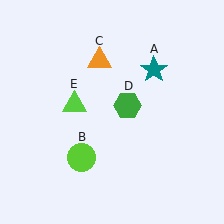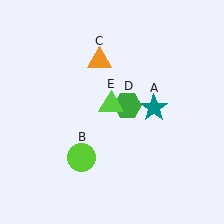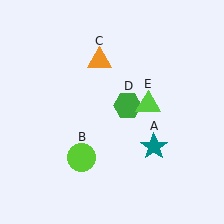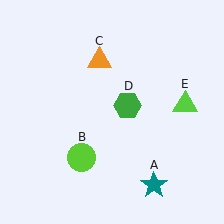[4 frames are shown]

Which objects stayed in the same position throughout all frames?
Lime circle (object B) and orange triangle (object C) and green hexagon (object D) remained stationary.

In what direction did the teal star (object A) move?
The teal star (object A) moved down.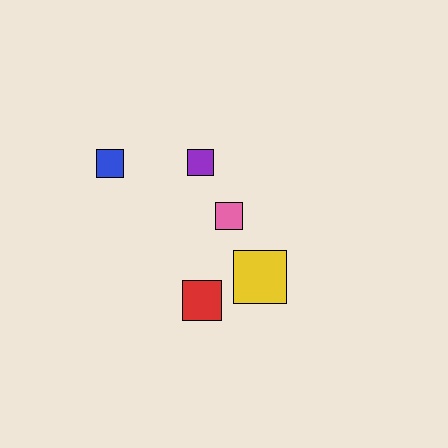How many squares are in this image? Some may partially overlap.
There are 5 squares.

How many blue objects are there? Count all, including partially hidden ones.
There is 1 blue object.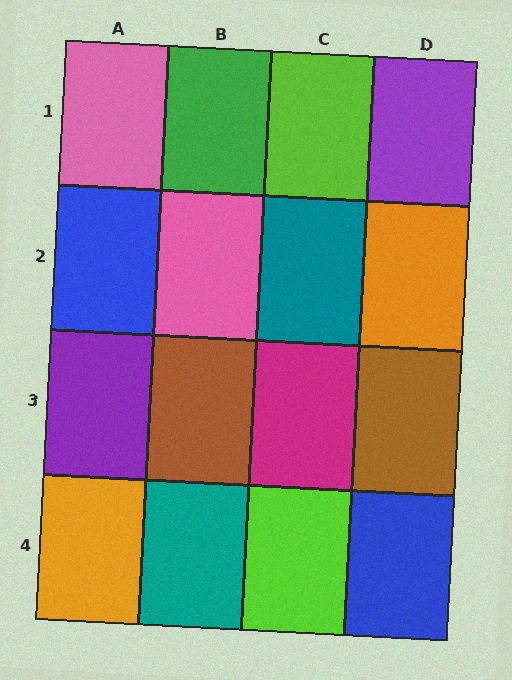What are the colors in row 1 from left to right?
Pink, green, lime, purple.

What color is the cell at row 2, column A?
Blue.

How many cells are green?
1 cell is green.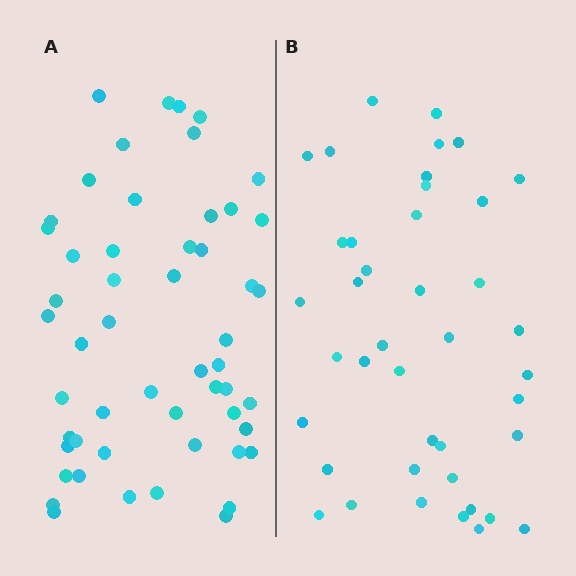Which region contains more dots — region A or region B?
Region A (the left region) has more dots.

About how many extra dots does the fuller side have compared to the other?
Region A has roughly 12 or so more dots than region B.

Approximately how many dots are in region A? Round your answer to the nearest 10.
About 50 dots. (The exact count is 53, which rounds to 50.)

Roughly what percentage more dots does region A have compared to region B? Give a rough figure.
About 30% more.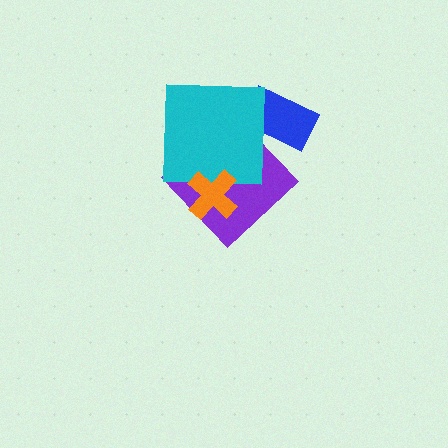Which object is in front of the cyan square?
The orange cross is in front of the cyan square.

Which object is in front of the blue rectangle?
The cyan square is in front of the blue rectangle.